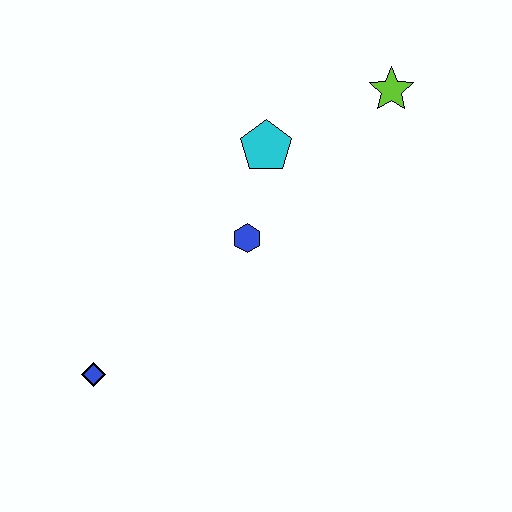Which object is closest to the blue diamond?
The blue hexagon is closest to the blue diamond.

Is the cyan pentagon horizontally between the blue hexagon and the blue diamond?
No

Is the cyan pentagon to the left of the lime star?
Yes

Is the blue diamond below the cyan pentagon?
Yes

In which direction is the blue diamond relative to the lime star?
The blue diamond is to the left of the lime star.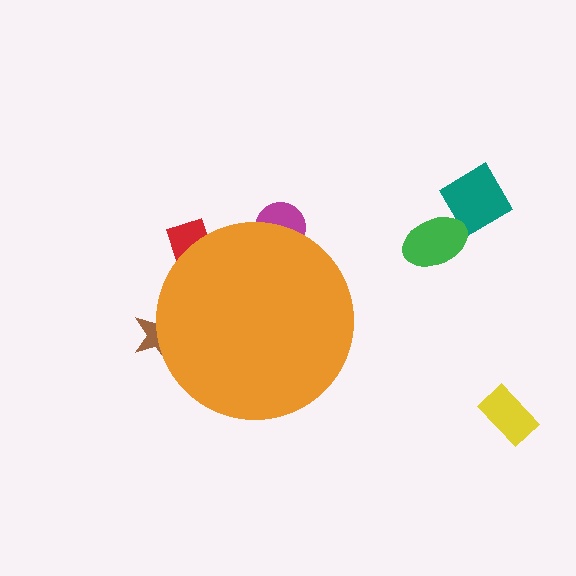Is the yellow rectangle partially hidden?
No, the yellow rectangle is fully visible.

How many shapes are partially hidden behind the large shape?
3 shapes are partially hidden.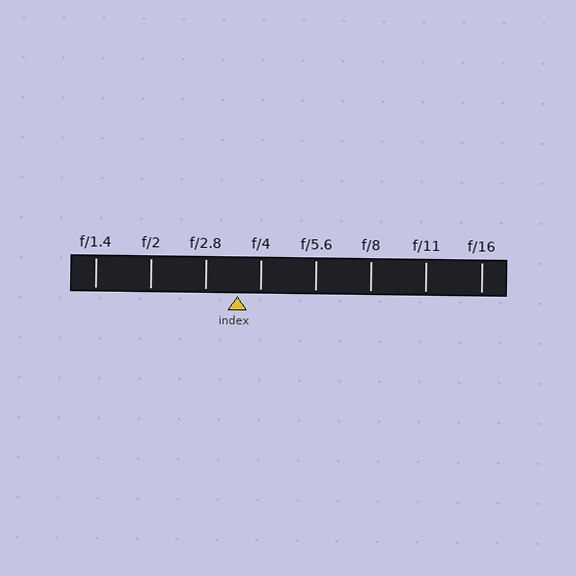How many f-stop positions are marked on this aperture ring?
There are 8 f-stop positions marked.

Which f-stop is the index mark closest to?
The index mark is closest to f/4.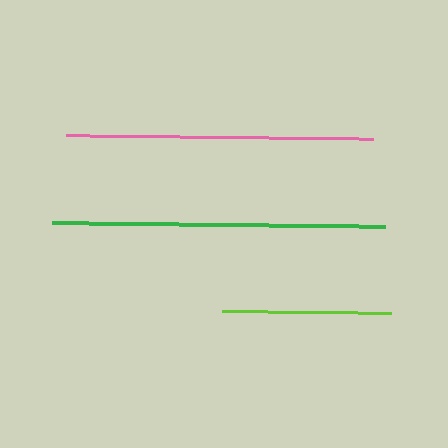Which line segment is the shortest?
The lime line is the shortest at approximately 169 pixels.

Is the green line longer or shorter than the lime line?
The green line is longer than the lime line.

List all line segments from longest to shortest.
From longest to shortest: green, pink, lime.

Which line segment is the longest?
The green line is the longest at approximately 333 pixels.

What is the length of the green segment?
The green segment is approximately 333 pixels long.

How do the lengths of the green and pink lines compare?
The green and pink lines are approximately the same length.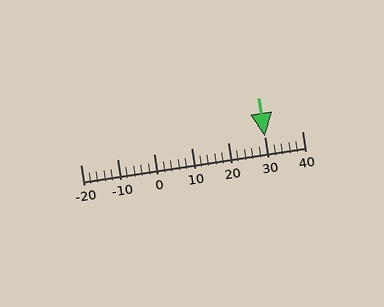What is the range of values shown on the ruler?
The ruler shows values from -20 to 40.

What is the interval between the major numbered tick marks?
The major tick marks are spaced 10 units apart.